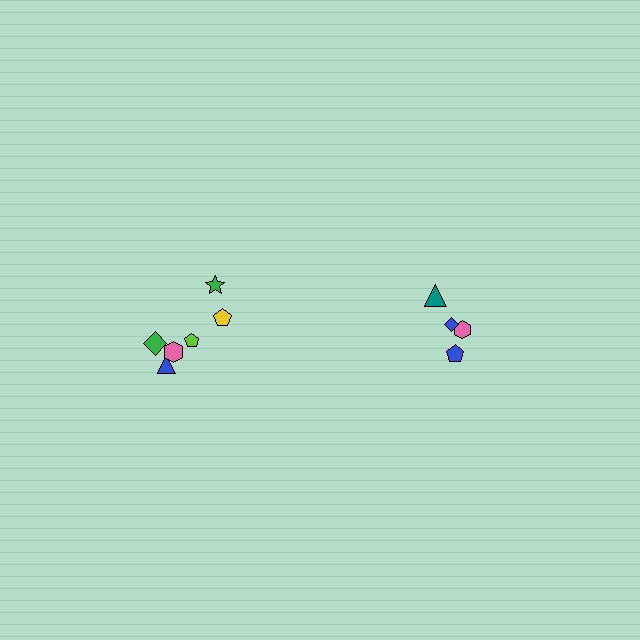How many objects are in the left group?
There are 6 objects.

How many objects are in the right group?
There are 4 objects.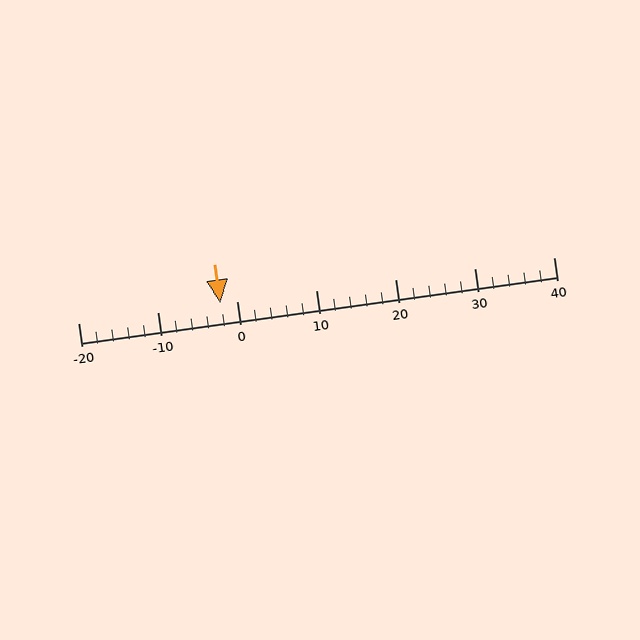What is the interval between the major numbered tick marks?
The major tick marks are spaced 10 units apart.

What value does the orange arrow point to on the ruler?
The orange arrow points to approximately -2.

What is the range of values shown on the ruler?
The ruler shows values from -20 to 40.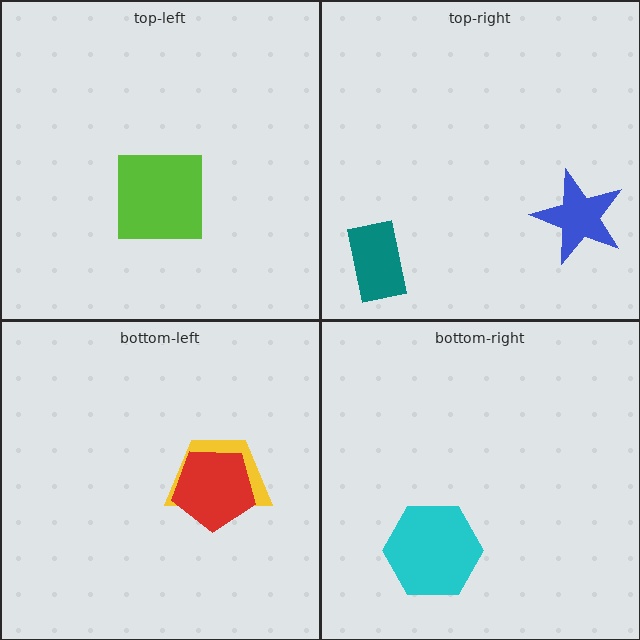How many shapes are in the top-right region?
2.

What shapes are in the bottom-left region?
The yellow trapezoid, the red pentagon.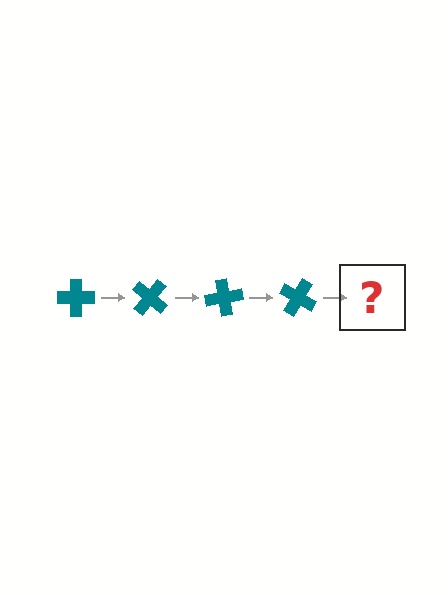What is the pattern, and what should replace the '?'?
The pattern is that the cross rotates 40 degrees each step. The '?' should be a teal cross rotated 160 degrees.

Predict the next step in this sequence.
The next step is a teal cross rotated 160 degrees.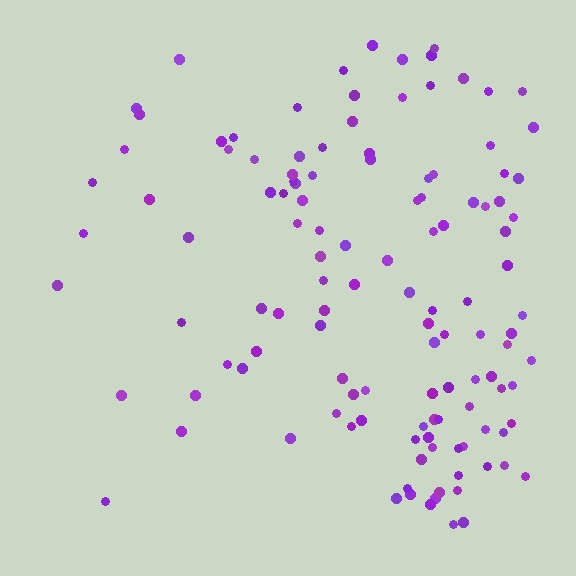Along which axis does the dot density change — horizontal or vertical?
Horizontal.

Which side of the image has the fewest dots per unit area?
The left.